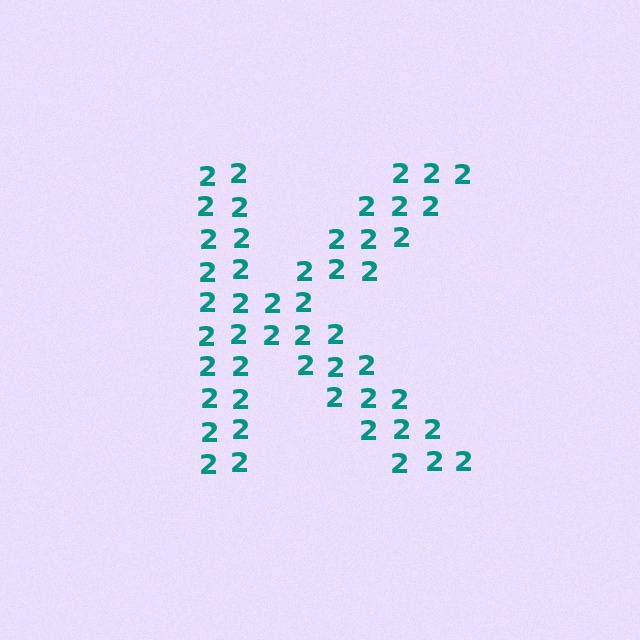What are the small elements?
The small elements are digit 2's.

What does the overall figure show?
The overall figure shows the letter K.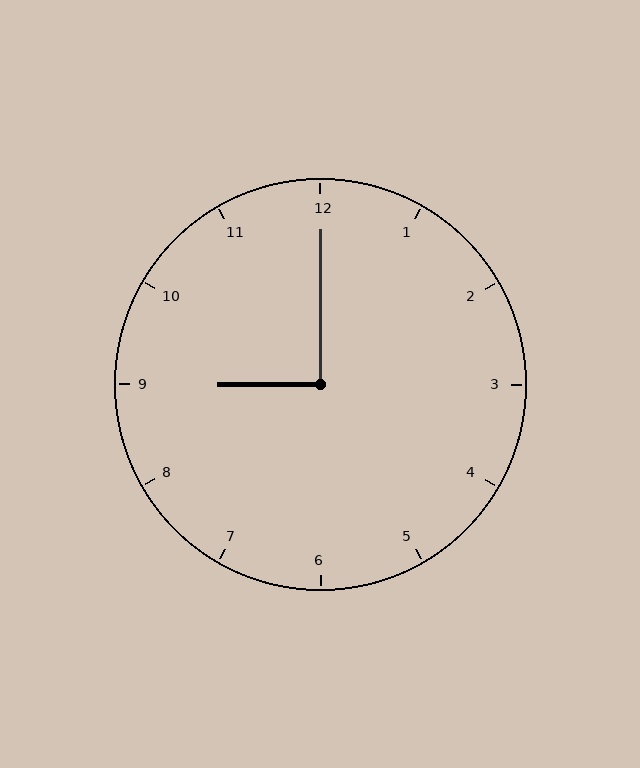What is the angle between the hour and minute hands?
Approximately 90 degrees.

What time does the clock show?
9:00.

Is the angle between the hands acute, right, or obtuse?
It is right.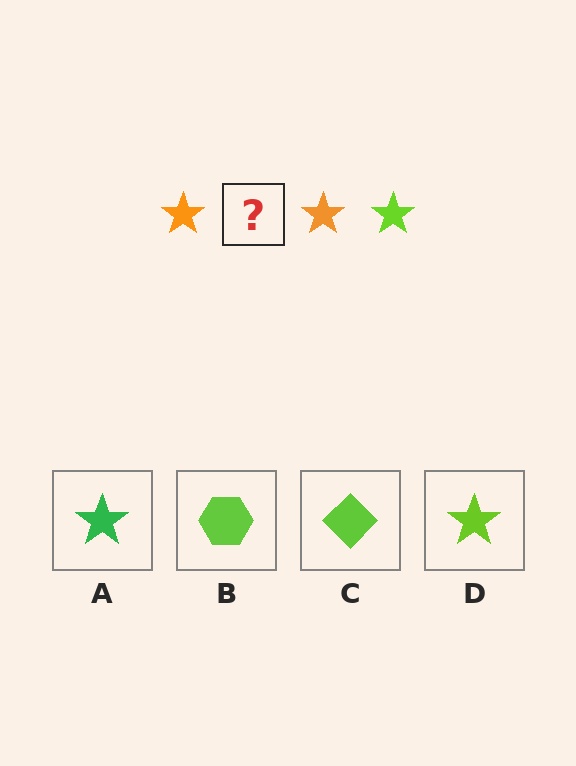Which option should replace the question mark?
Option D.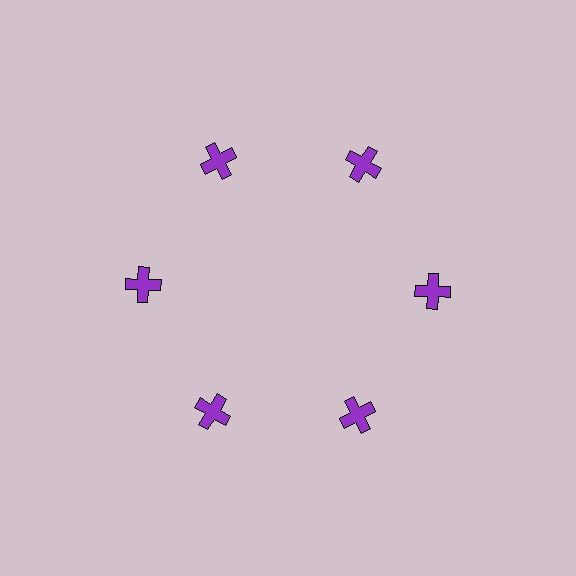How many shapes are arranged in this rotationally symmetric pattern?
There are 6 shapes, arranged in 6 groups of 1.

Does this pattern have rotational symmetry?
Yes, this pattern has 6-fold rotational symmetry. It looks the same after rotating 60 degrees around the center.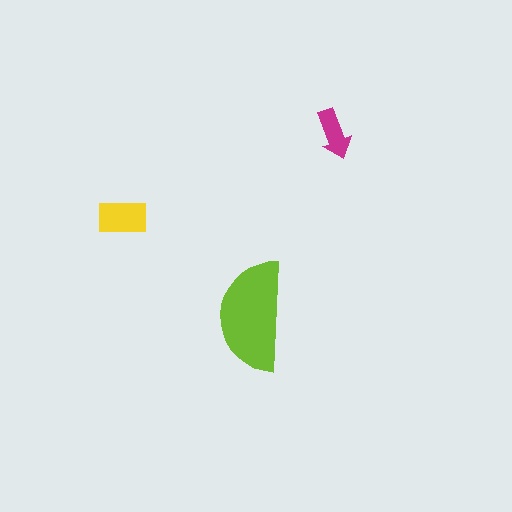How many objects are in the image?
There are 3 objects in the image.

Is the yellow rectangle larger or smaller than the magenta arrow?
Larger.